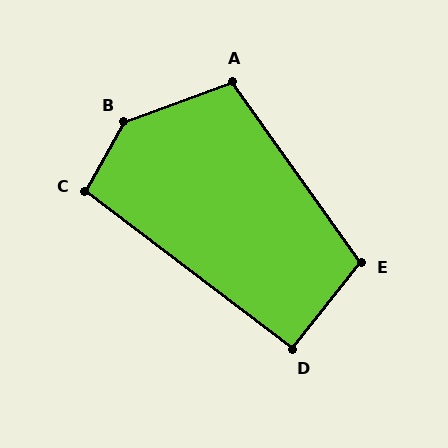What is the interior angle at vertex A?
Approximately 105 degrees (obtuse).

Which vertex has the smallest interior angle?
D, at approximately 91 degrees.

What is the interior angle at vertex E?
Approximately 106 degrees (obtuse).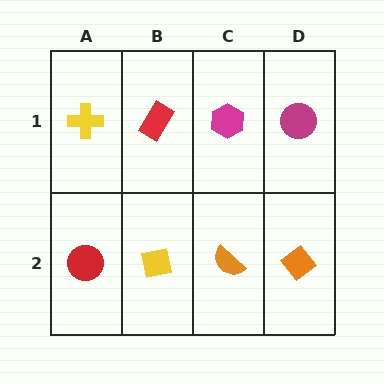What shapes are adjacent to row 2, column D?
A magenta circle (row 1, column D), an orange semicircle (row 2, column C).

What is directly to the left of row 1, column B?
A yellow cross.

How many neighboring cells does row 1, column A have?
2.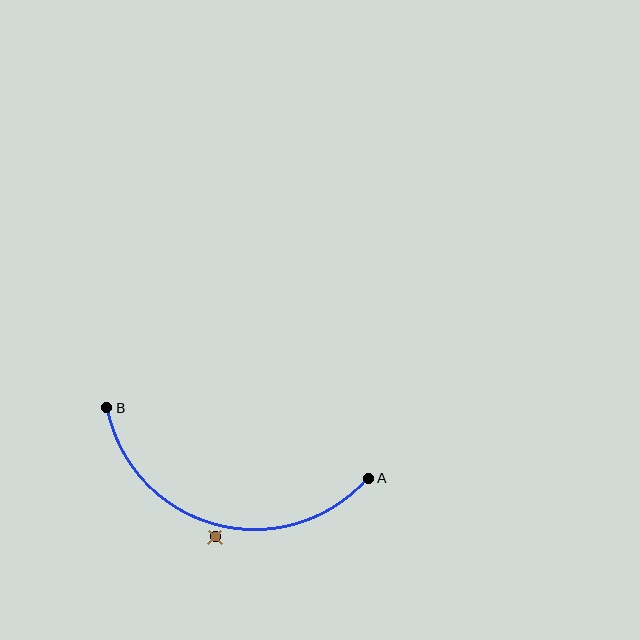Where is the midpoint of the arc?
The arc midpoint is the point on the curve farthest from the straight line joining A and B. It sits below that line.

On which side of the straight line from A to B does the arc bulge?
The arc bulges below the straight line connecting A and B.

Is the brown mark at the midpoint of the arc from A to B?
No — the brown mark does not lie on the arc at all. It sits slightly outside the curve.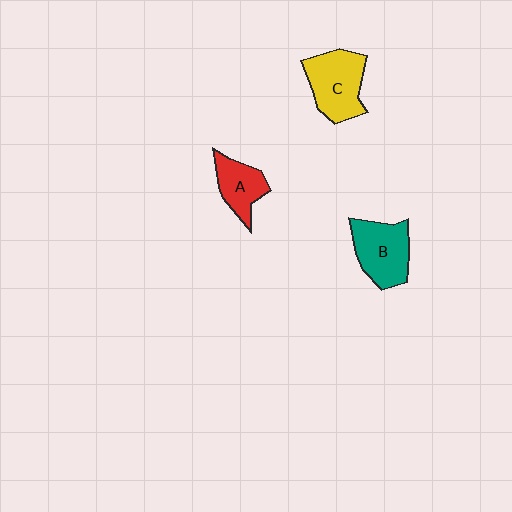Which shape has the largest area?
Shape C (yellow).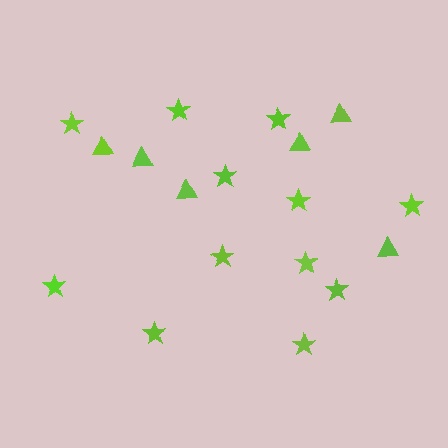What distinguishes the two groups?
There are 2 groups: one group of stars (12) and one group of triangles (6).